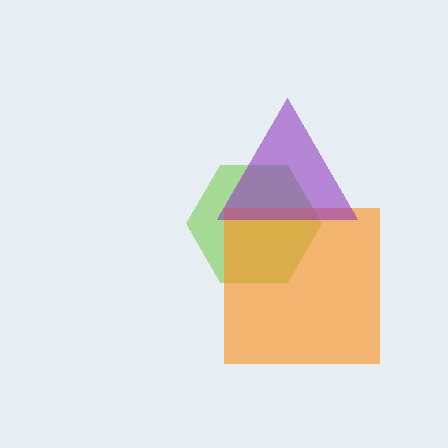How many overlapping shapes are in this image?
There are 3 overlapping shapes in the image.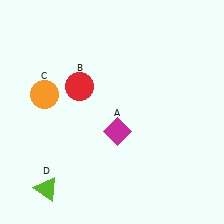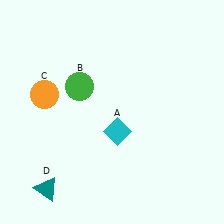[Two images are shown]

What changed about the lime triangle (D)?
In Image 1, D is lime. In Image 2, it changed to teal.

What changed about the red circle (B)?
In Image 1, B is red. In Image 2, it changed to green.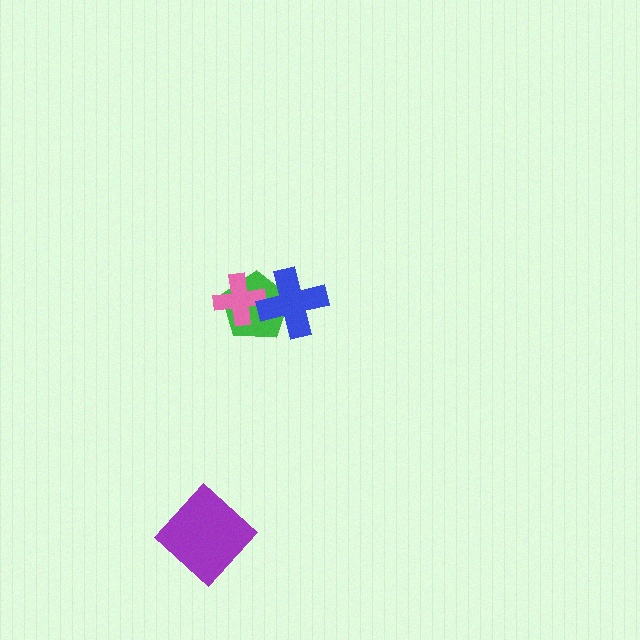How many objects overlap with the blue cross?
2 objects overlap with the blue cross.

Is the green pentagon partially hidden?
Yes, it is partially covered by another shape.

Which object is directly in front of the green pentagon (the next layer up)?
The pink cross is directly in front of the green pentagon.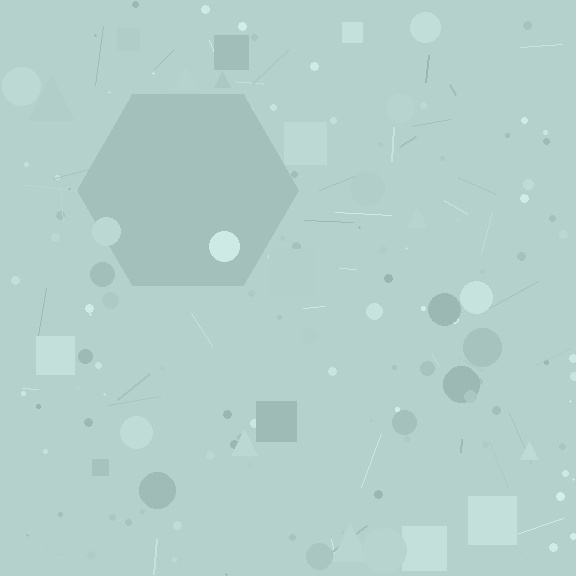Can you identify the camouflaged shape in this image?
The camouflaged shape is a hexagon.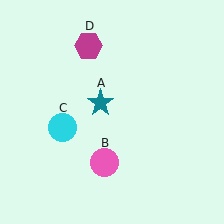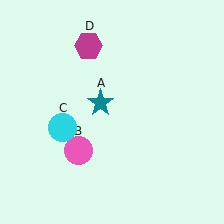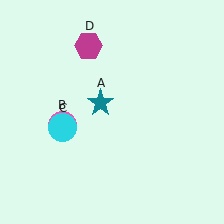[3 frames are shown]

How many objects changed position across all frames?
1 object changed position: pink circle (object B).